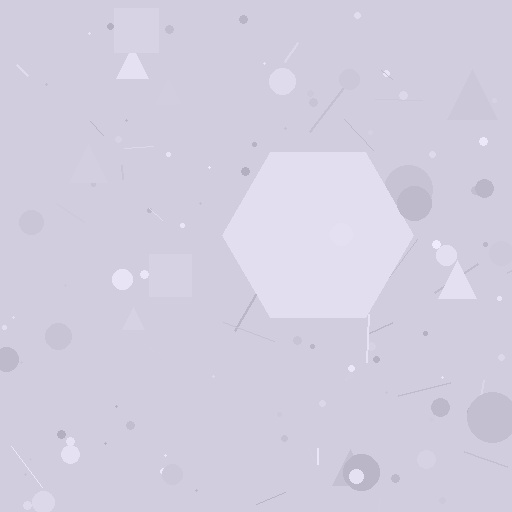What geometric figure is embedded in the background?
A hexagon is embedded in the background.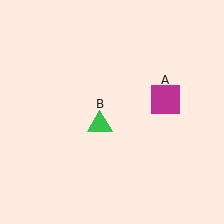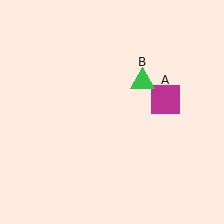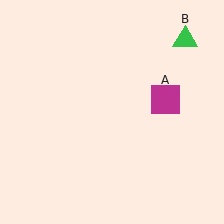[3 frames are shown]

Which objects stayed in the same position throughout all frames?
Magenta square (object A) remained stationary.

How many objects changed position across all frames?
1 object changed position: green triangle (object B).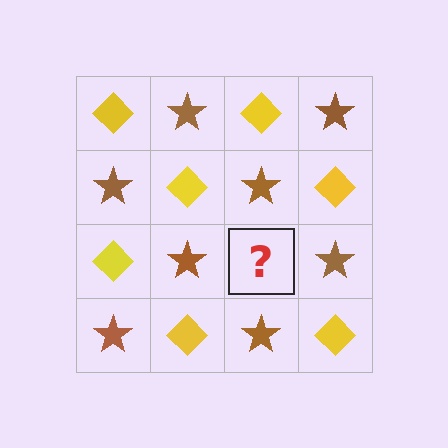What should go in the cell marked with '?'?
The missing cell should contain a yellow diamond.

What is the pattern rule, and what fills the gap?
The rule is that it alternates yellow diamond and brown star in a checkerboard pattern. The gap should be filled with a yellow diamond.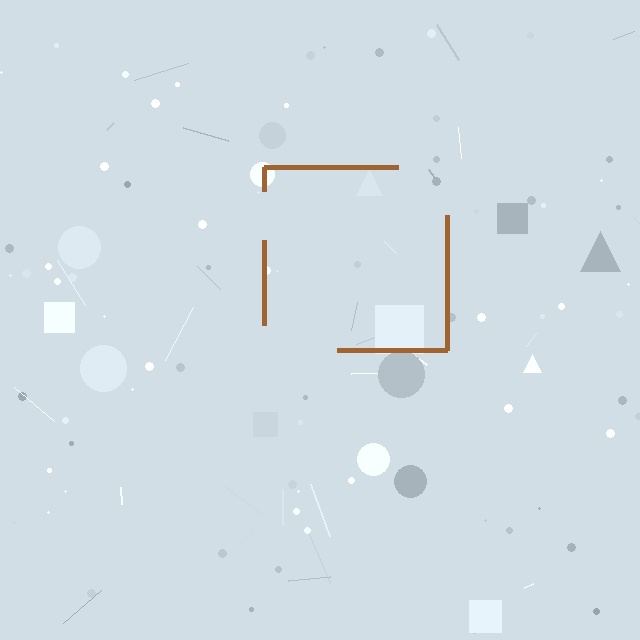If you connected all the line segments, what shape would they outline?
They would outline a square.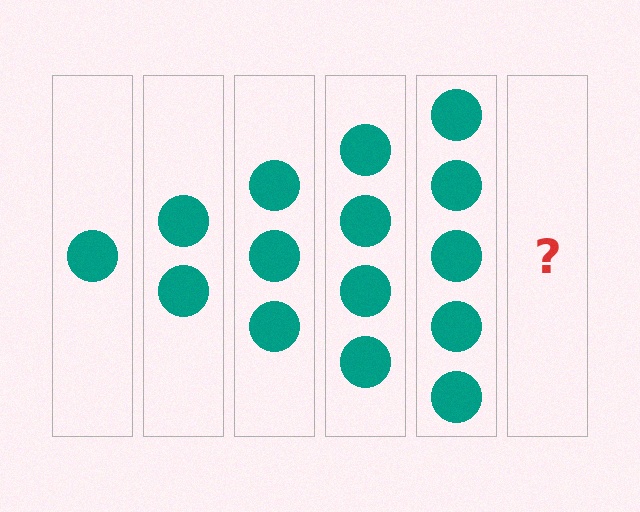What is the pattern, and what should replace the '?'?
The pattern is that each step adds one more circle. The '?' should be 6 circles.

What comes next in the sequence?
The next element should be 6 circles.